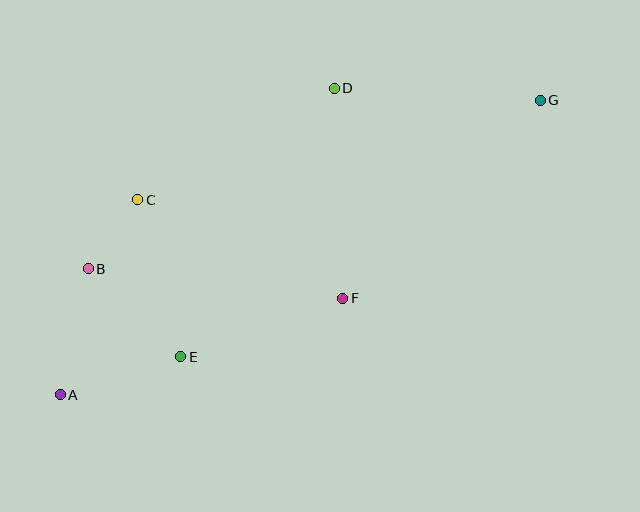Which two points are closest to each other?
Points B and C are closest to each other.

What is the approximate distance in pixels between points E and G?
The distance between E and G is approximately 442 pixels.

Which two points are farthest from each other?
Points A and G are farthest from each other.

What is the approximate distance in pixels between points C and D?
The distance between C and D is approximately 226 pixels.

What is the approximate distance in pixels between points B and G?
The distance between B and G is approximately 483 pixels.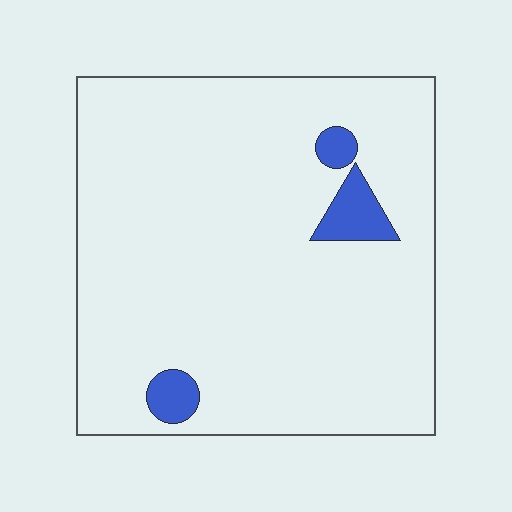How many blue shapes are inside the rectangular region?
3.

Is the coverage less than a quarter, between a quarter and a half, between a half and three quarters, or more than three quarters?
Less than a quarter.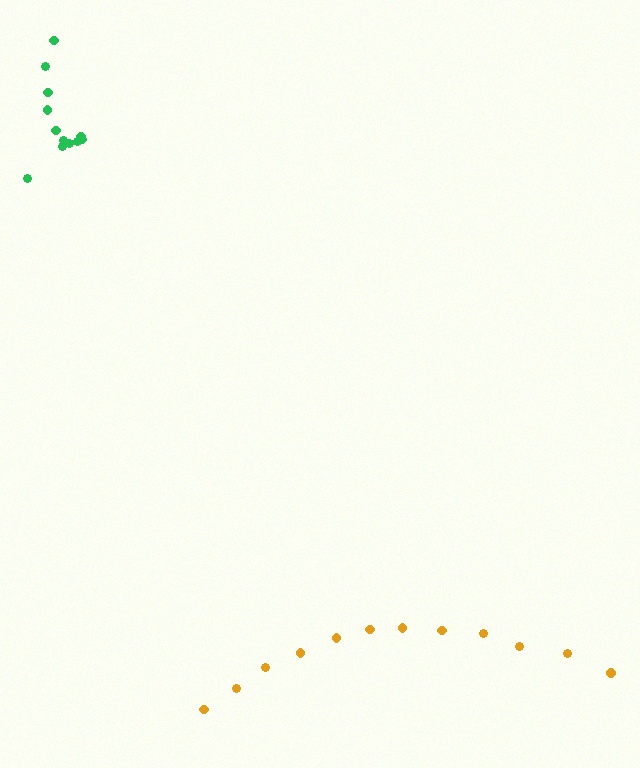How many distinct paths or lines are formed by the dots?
There are 2 distinct paths.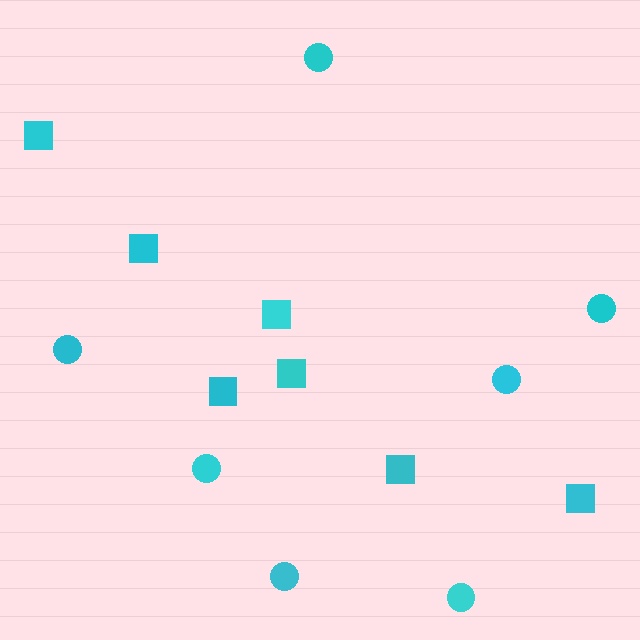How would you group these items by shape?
There are 2 groups: one group of squares (7) and one group of circles (7).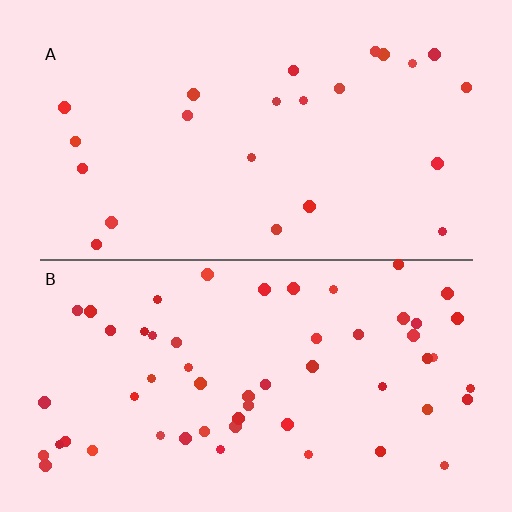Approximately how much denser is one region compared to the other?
Approximately 2.4× — region B over region A.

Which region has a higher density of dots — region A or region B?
B (the bottom).